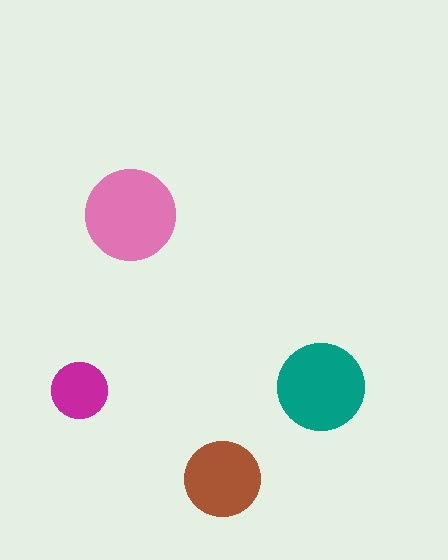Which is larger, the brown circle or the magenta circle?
The brown one.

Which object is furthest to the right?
The teal circle is rightmost.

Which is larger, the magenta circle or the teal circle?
The teal one.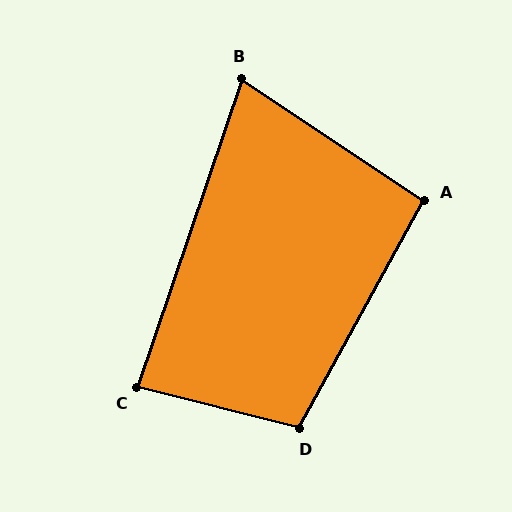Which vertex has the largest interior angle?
D, at approximately 105 degrees.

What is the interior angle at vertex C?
Approximately 85 degrees (approximately right).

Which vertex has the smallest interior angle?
B, at approximately 75 degrees.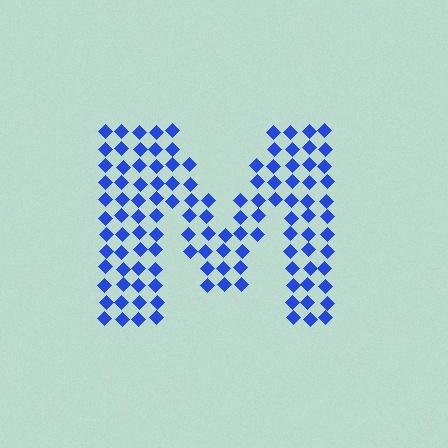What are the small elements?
The small elements are diamonds.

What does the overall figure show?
The overall figure shows the letter M.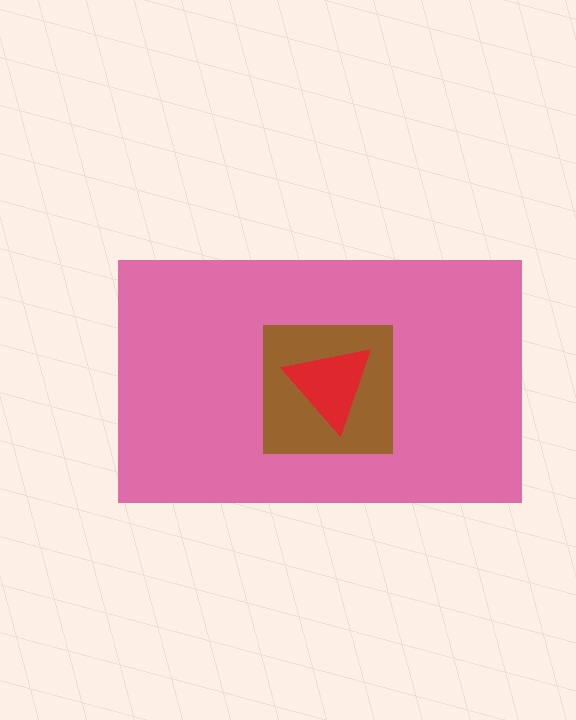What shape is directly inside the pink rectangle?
The brown square.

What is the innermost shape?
The red triangle.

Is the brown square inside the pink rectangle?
Yes.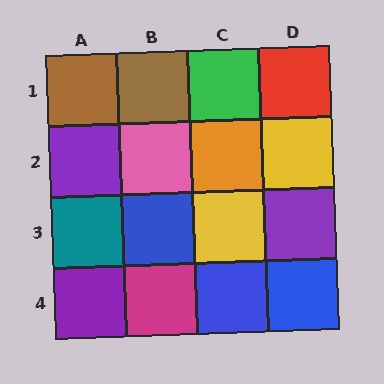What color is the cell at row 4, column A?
Purple.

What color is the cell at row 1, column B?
Brown.